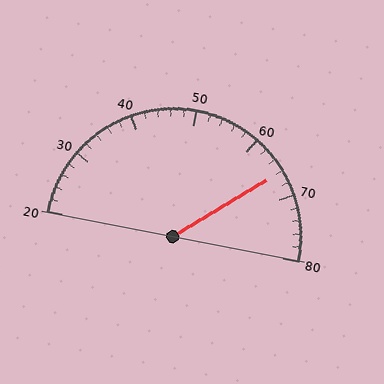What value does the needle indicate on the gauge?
The needle indicates approximately 66.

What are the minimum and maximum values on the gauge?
The gauge ranges from 20 to 80.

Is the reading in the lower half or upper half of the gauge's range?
The reading is in the upper half of the range (20 to 80).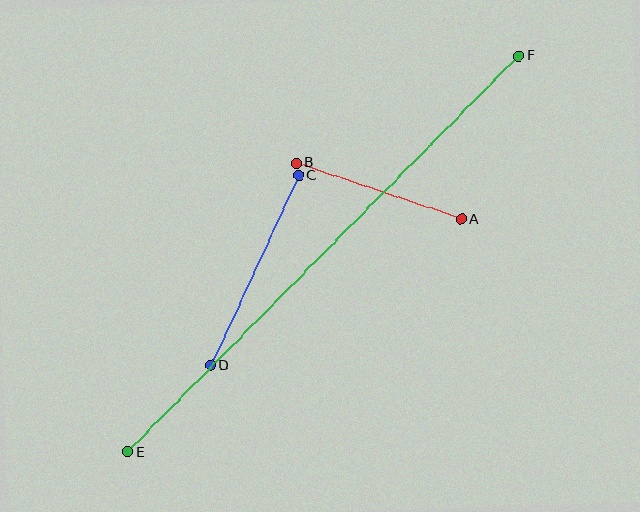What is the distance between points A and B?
The distance is approximately 174 pixels.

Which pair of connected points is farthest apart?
Points E and F are farthest apart.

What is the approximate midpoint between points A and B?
The midpoint is at approximately (379, 191) pixels.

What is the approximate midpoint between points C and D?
The midpoint is at approximately (254, 271) pixels.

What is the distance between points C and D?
The distance is approximately 209 pixels.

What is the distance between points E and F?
The distance is approximately 556 pixels.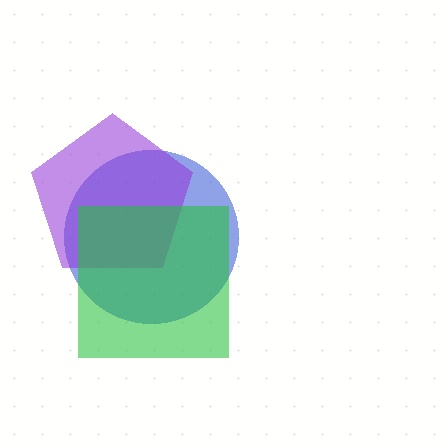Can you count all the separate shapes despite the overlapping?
Yes, there are 3 separate shapes.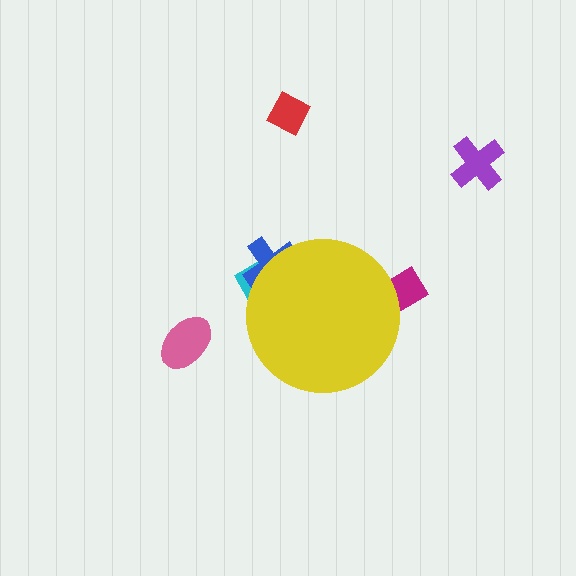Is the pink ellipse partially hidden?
No, the pink ellipse is fully visible.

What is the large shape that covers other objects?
A yellow circle.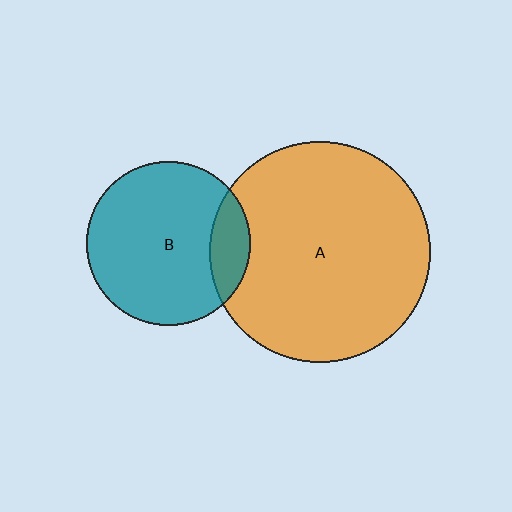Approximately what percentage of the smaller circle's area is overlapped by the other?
Approximately 15%.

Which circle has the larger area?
Circle A (orange).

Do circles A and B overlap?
Yes.